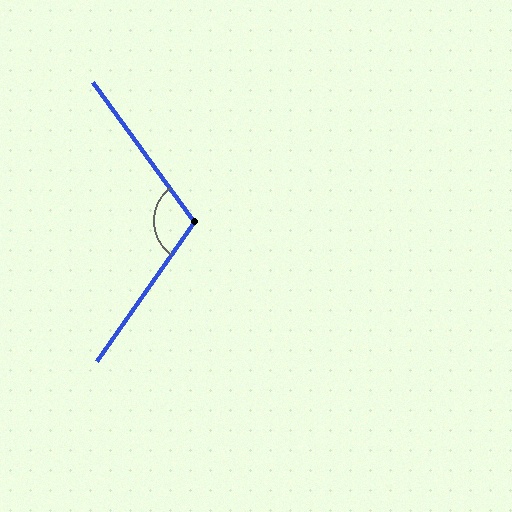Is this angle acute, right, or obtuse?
It is obtuse.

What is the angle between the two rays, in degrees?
Approximately 109 degrees.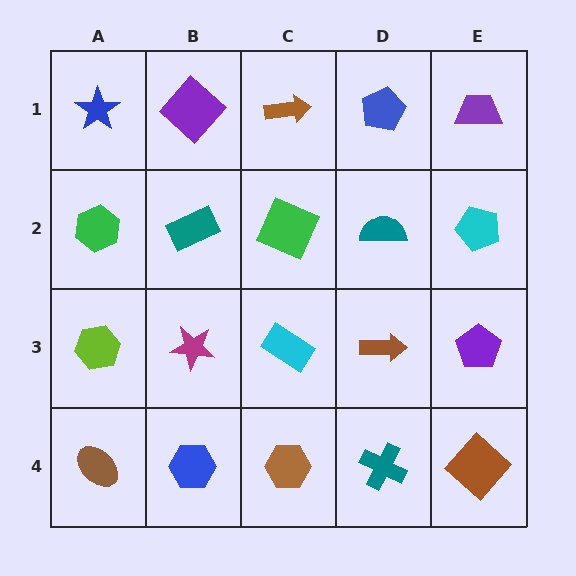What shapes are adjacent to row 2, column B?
A purple diamond (row 1, column B), a magenta star (row 3, column B), a green hexagon (row 2, column A), a green square (row 2, column C).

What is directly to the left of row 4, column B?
A brown ellipse.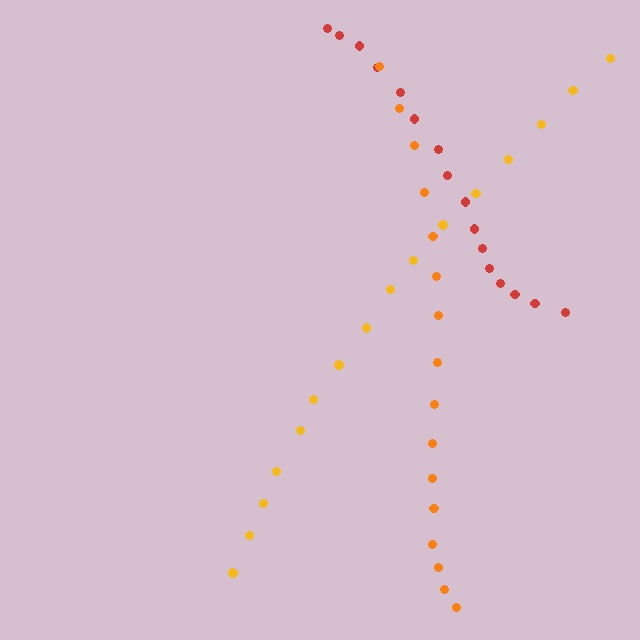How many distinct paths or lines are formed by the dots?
There are 3 distinct paths.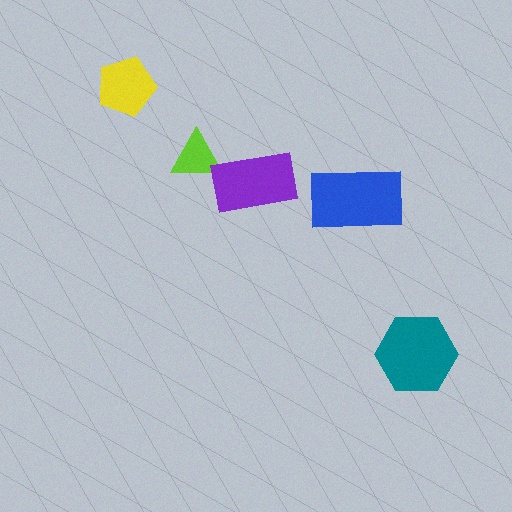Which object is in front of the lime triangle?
The purple rectangle is in front of the lime triangle.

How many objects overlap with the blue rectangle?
0 objects overlap with the blue rectangle.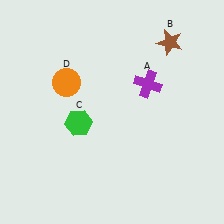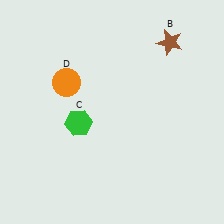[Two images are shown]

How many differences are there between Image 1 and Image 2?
There is 1 difference between the two images.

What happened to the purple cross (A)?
The purple cross (A) was removed in Image 2. It was in the top-right area of Image 1.